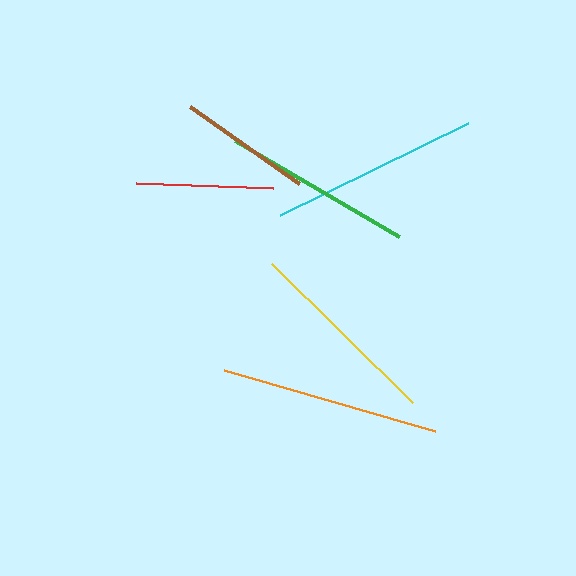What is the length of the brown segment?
The brown segment is approximately 134 pixels long.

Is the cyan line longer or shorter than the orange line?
The orange line is longer than the cyan line.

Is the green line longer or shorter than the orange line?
The orange line is longer than the green line.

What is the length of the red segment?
The red segment is approximately 137 pixels long.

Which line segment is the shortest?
The brown line is the shortest at approximately 134 pixels.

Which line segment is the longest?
The orange line is the longest at approximately 220 pixels.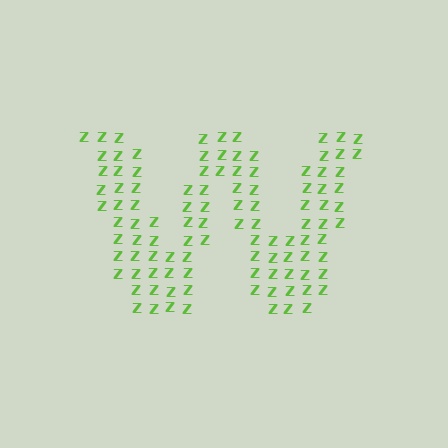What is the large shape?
The large shape is the letter W.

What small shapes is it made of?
It is made of small letter Z's.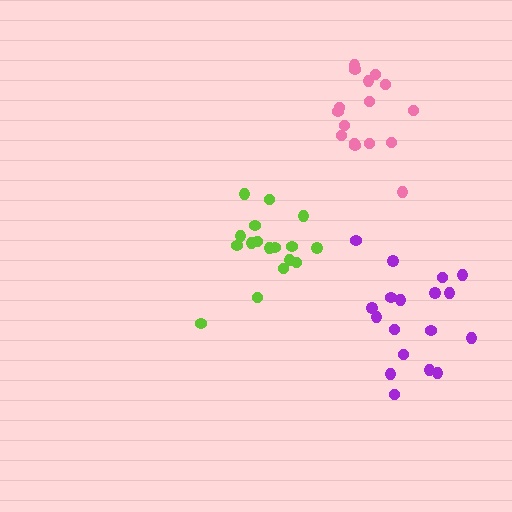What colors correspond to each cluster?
The clusters are colored: lime, purple, pink.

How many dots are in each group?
Group 1: 17 dots, Group 2: 18 dots, Group 3: 16 dots (51 total).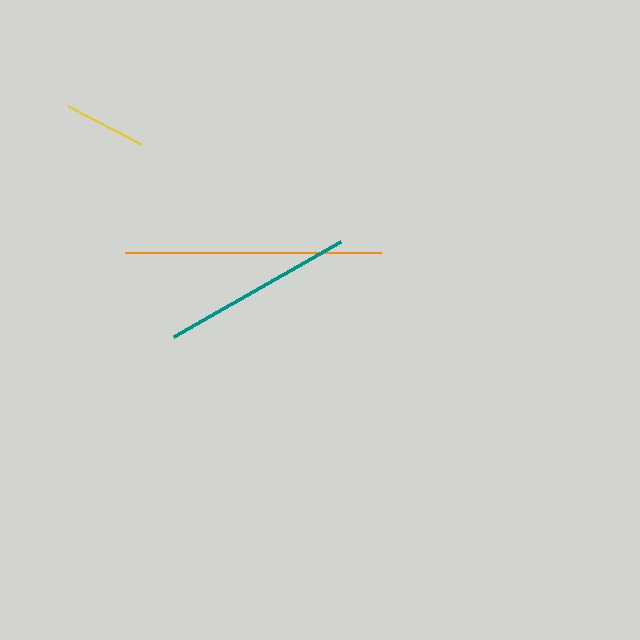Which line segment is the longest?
The orange line is the longest at approximately 256 pixels.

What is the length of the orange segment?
The orange segment is approximately 256 pixels long.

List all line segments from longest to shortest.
From longest to shortest: orange, teal, yellow.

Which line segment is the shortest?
The yellow line is the shortest at approximately 82 pixels.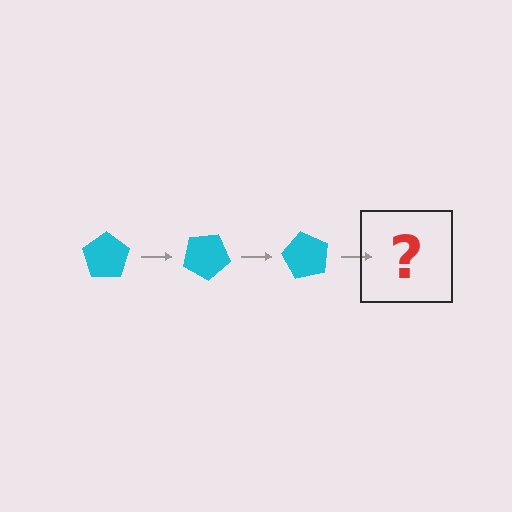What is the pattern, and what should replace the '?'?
The pattern is that the pentagon rotates 30 degrees each step. The '?' should be a cyan pentagon rotated 90 degrees.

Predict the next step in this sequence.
The next step is a cyan pentagon rotated 90 degrees.